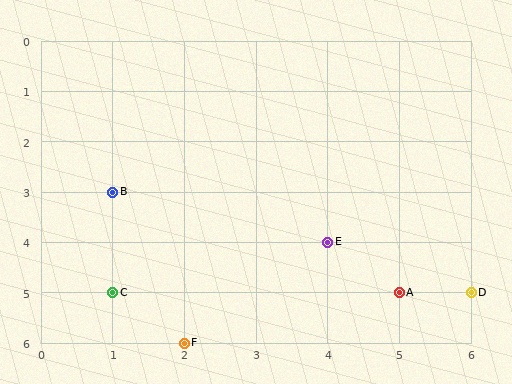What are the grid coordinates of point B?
Point B is at grid coordinates (1, 3).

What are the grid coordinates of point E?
Point E is at grid coordinates (4, 4).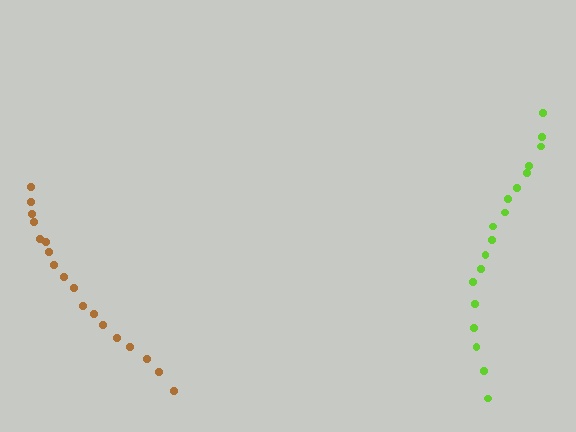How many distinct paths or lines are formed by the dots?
There are 2 distinct paths.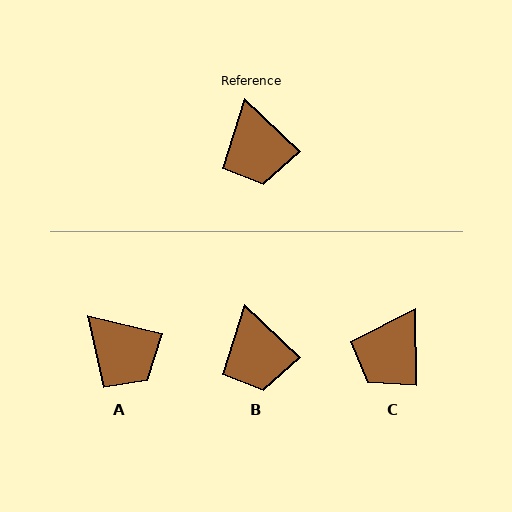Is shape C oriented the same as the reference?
No, it is off by about 46 degrees.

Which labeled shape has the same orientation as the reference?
B.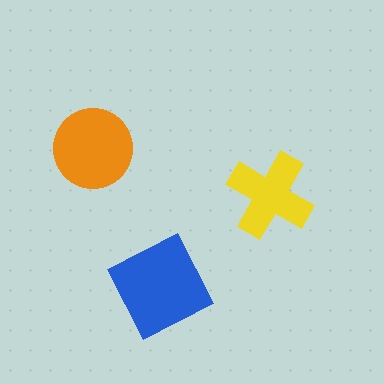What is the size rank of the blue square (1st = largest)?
1st.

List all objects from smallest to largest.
The yellow cross, the orange circle, the blue square.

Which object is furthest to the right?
The yellow cross is rightmost.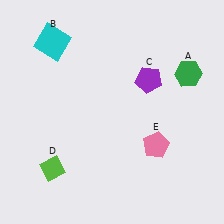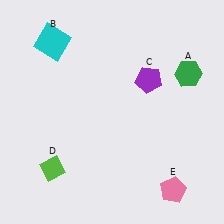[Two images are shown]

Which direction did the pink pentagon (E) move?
The pink pentagon (E) moved down.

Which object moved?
The pink pentagon (E) moved down.